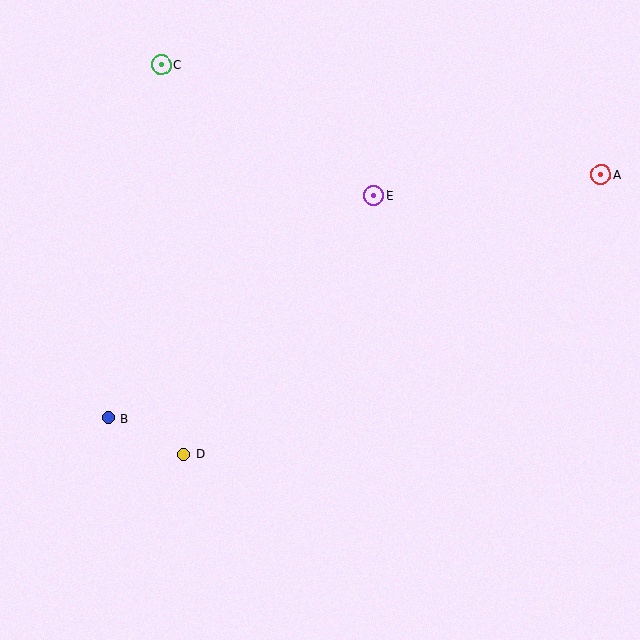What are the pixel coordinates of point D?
Point D is at (184, 454).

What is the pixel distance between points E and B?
The distance between E and B is 346 pixels.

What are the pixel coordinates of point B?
Point B is at (108, 418).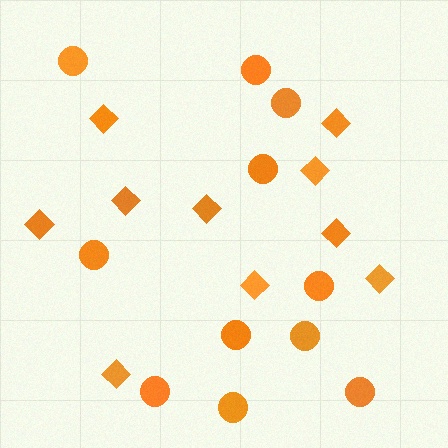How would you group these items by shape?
There are 2 groups: one group of circles (11) and one group of diamonds (10).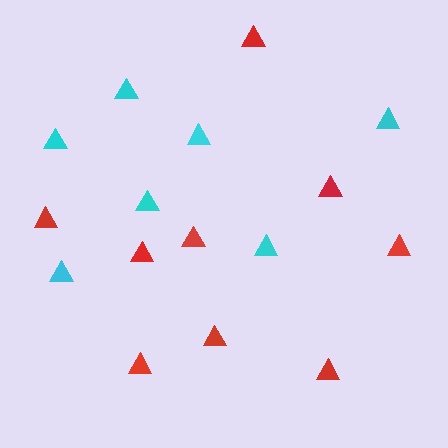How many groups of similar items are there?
There are 2 groups: one group of cyan triangles (7) and one group of red triangles (9).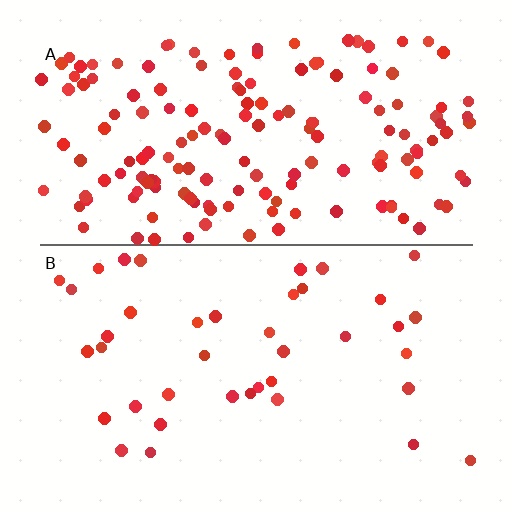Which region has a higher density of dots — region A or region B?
A (the top).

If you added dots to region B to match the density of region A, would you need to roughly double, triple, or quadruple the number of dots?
Approximately quadruple.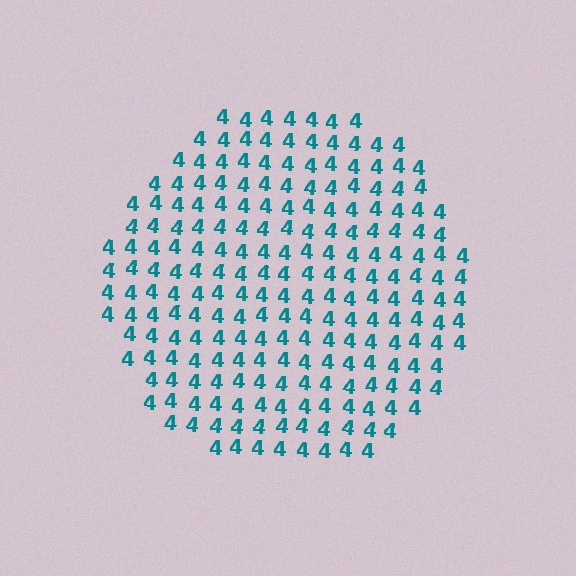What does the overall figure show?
The overall figure shows a circle.